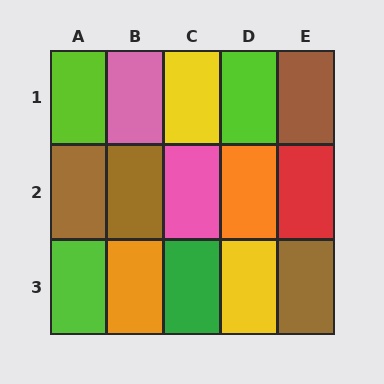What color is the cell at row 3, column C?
Green.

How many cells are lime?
3 cells are lime.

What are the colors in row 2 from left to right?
Brown, brown, pink, orange, red.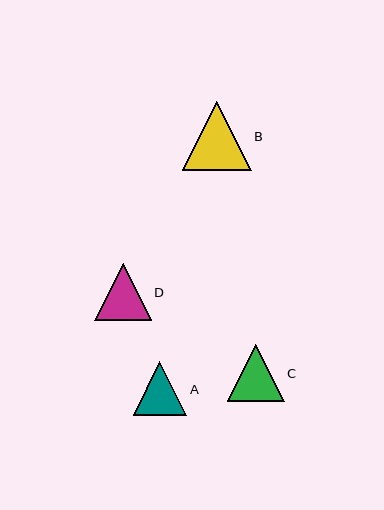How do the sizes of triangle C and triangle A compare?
Triangle C and triangle A are approximately the same size.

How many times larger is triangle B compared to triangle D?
Triangle B is approximately 1.2 times the size of triangle D.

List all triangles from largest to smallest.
From largest to smallest: B, C, D, A.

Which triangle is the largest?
Triangle B is the largest with a size of approximately 69 pixels.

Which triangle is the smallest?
Triangle A is the smallest with a size of approximately 54 pixels.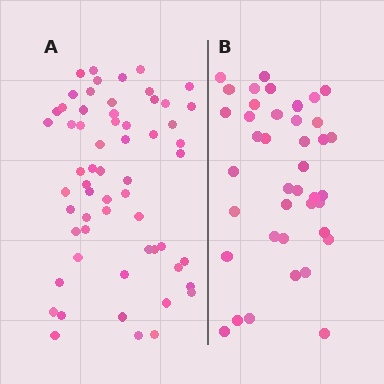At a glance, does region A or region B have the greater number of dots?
Region A (the left region) has more dots.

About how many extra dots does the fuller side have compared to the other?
Region A has approximately 20 more dots than region B.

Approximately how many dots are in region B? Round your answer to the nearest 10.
About 40 dots.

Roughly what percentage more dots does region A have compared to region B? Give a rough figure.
About 50% more.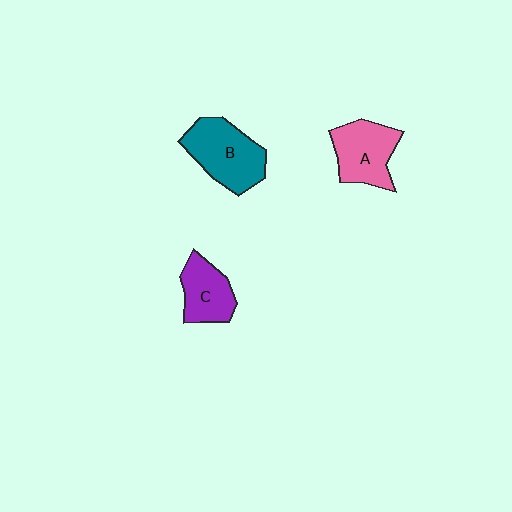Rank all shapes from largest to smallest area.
From largest to smallest: B (teal), A (pink), C (purple).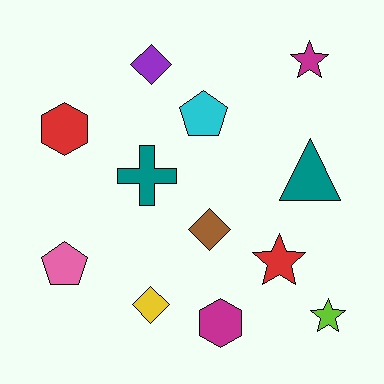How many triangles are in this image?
There is 1 triangle.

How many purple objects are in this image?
There is 1 purple object.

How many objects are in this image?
There are 12 objects.